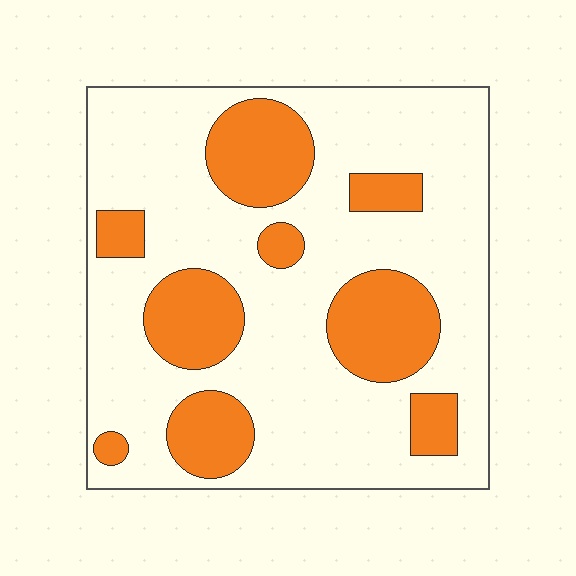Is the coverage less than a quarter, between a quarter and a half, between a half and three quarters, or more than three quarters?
Between a quarter and a half.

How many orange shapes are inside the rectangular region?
9.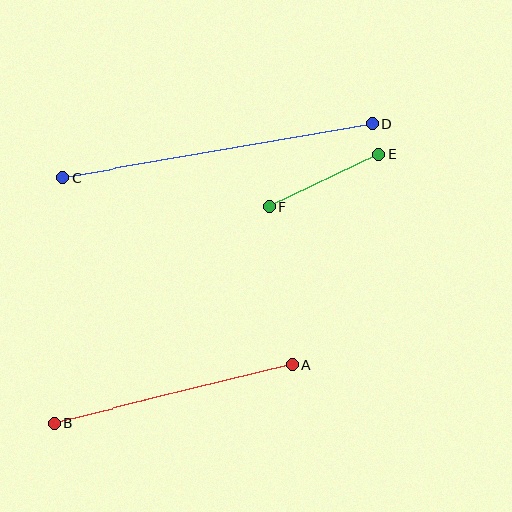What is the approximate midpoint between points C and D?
The midpoint is at approximately (217, 150) pixels.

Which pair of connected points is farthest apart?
Points C and D are farthest apart.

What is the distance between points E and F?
The distance is approximately 121 pixels.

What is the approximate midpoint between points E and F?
The midpoint is at approximately (324, 180) pixels.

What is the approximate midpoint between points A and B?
The midpoint is at approximately (173, 394) pixels.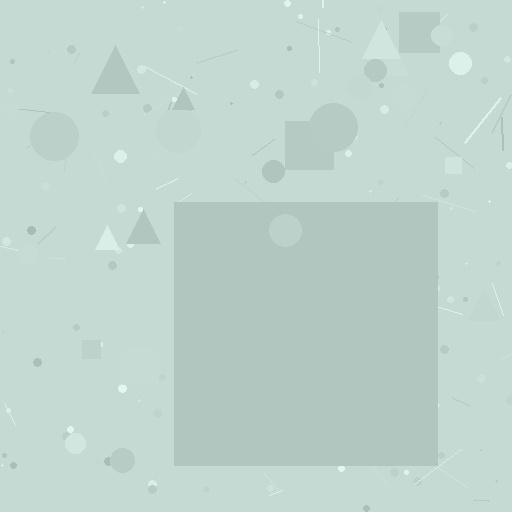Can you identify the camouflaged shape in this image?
The camouflaged shape is a square.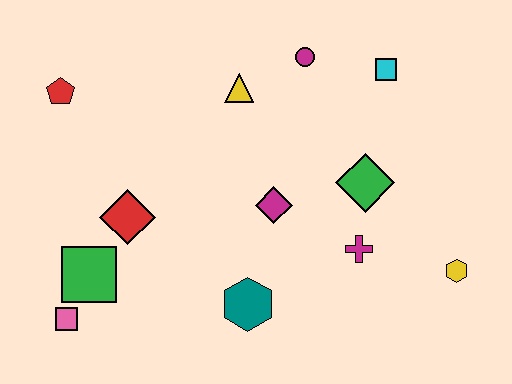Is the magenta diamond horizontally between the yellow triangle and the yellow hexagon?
Yes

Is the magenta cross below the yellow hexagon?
No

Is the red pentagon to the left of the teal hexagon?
Yes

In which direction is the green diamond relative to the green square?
The green diamond is to the right of the green square.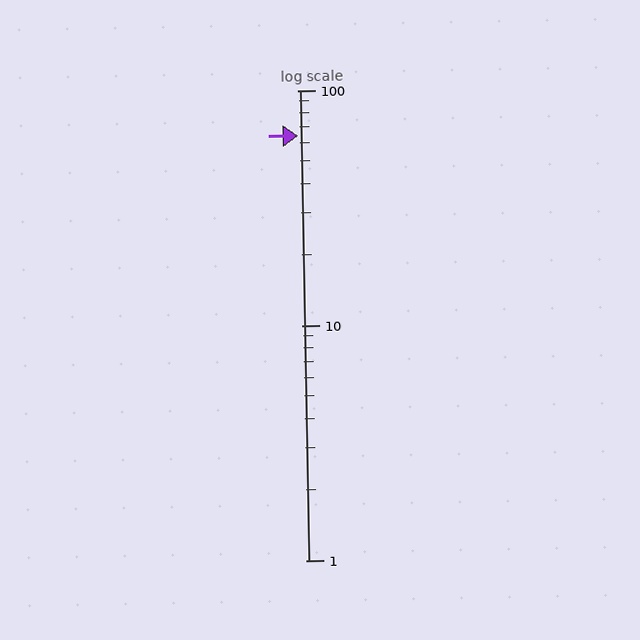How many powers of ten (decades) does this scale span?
The scale spans 2 decades, from 1 to 100.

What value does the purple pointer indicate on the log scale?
The pointer indicates approximately 64.